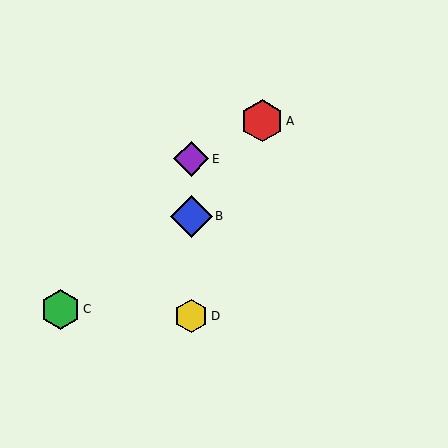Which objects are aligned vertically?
Objects B, D, E are aligned vertically.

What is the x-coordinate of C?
Object C is at x≈60.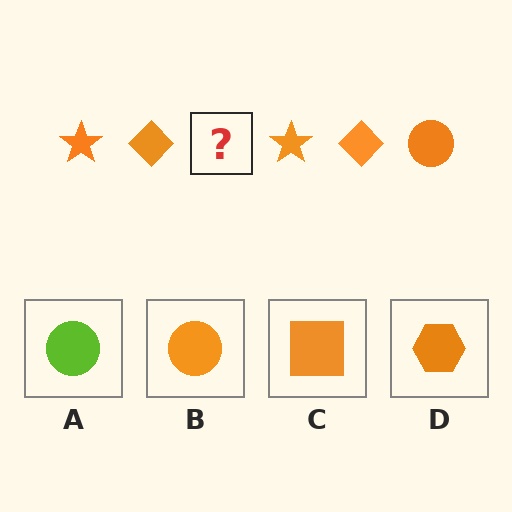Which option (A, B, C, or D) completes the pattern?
B.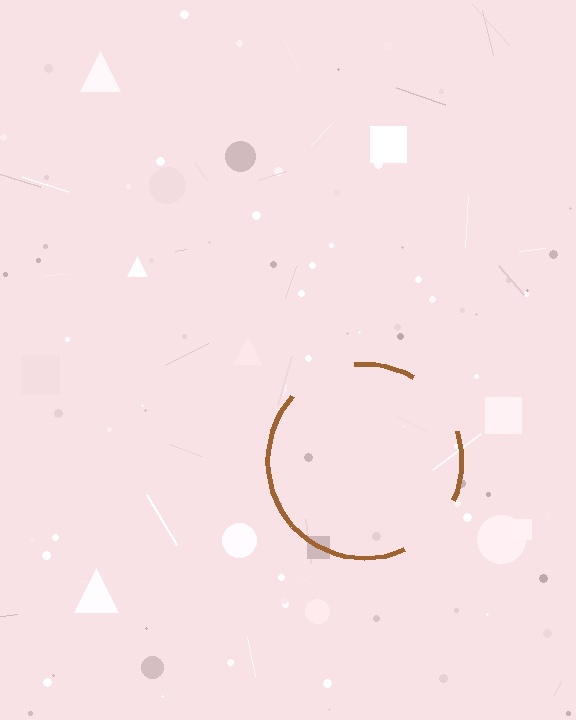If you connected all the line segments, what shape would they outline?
They would outline a circle.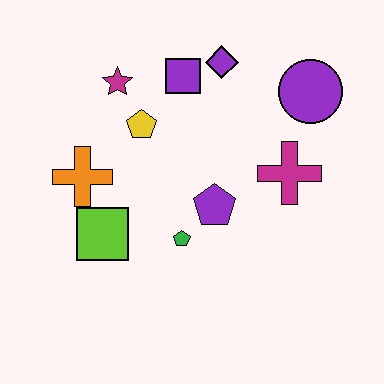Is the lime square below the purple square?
Yes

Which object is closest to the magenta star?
The yellow pentagon is closest to the magenta star.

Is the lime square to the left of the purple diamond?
Yes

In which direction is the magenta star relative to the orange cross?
The magenta star is above the orange cross.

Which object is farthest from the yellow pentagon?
The purple circle is farthest from the yellow pentagon.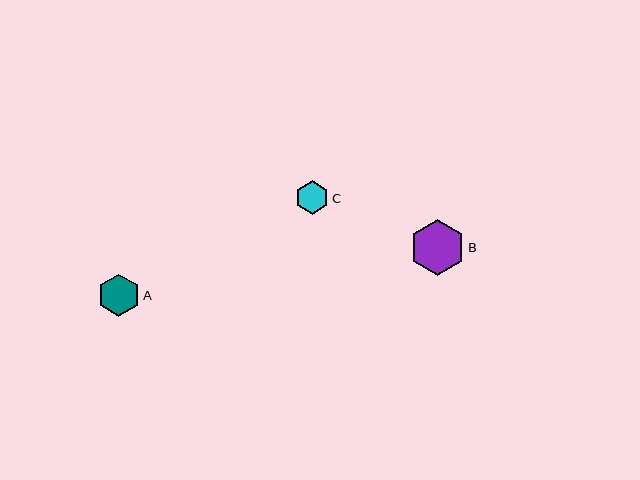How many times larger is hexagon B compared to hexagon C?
Hexagon B is approximately 1.7 times the size of hexagon C.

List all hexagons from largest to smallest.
From largest to smallest: B, A, C.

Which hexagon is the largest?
Hexagon B is the largest with a size of approximately 56 pixels.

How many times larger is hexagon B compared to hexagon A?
Hexagon B is approximately 1.3 times the size of hexagon A.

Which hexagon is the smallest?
Hexagon C is the smallest with a size of approximately 34 pixels.